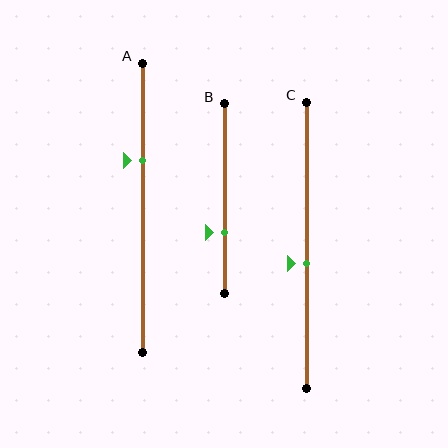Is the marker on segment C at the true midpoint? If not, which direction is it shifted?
No, the marker on segment C is shifted downward by about 7% of the segment length.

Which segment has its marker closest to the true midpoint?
Segment C has its marker closest to the true midpoint.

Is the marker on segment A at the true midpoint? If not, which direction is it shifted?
No, the marker on segment A is shifted upward by about 16% of the segment length.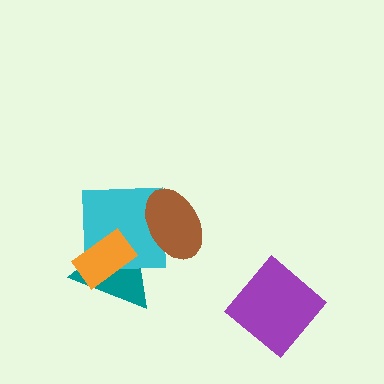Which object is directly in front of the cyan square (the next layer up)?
The orange rectangle is directly in front of the cyan square.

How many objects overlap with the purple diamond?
0 objects overlap with the purple diamond.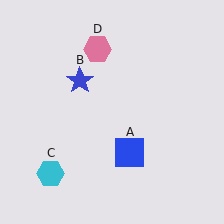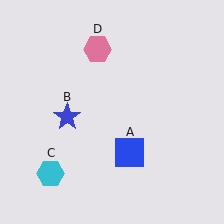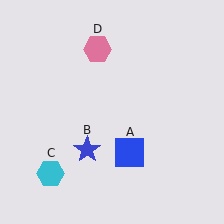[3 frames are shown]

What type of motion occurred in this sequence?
The blue star (object B) rotated counterclockwise around the center of the scene.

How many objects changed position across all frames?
1 object changed position: blue star (object B).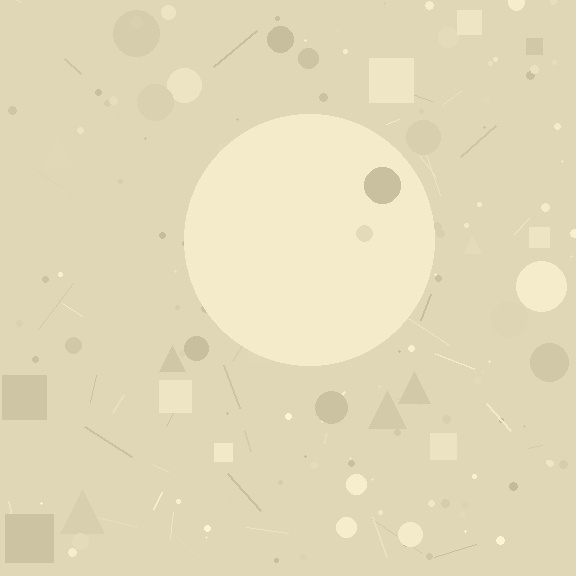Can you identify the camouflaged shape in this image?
The camouflaged shape is a circle.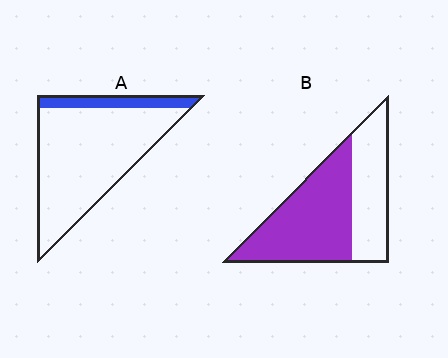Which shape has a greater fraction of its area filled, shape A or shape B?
Shape B.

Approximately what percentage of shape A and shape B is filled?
A is approximately 15% and B is approximately 60%.